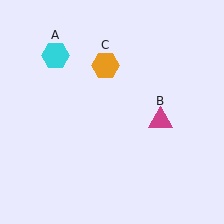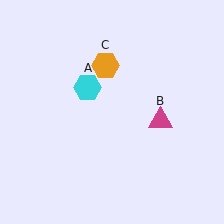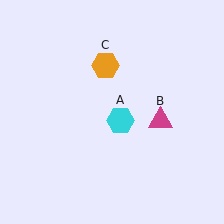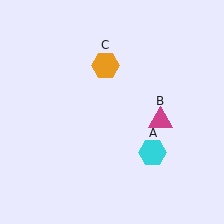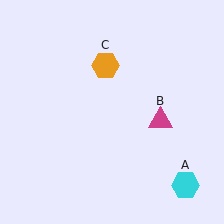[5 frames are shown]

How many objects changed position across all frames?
1 object changed position: cyan hexagon (object A).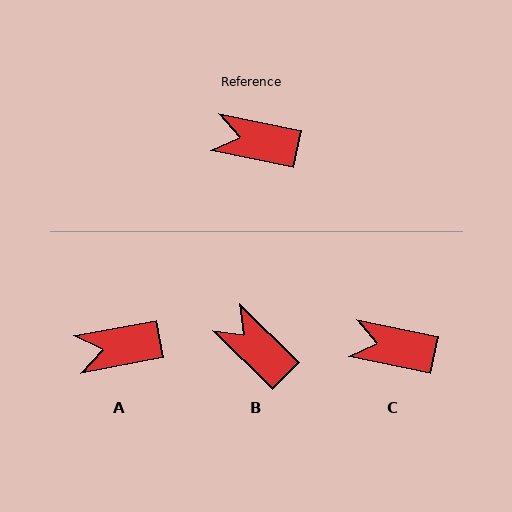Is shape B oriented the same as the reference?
No, it is off by about 32 degrees.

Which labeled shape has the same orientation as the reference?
C.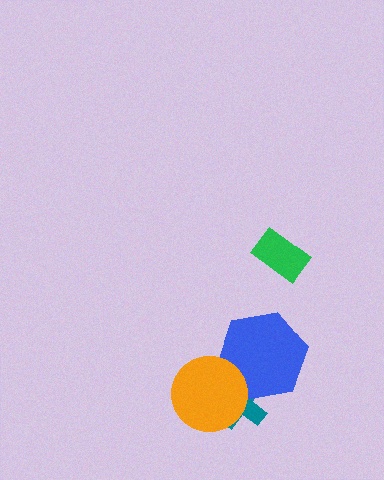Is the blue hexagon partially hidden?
Yes, it is partially covered by another shape.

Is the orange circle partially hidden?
No, no other shape covers it.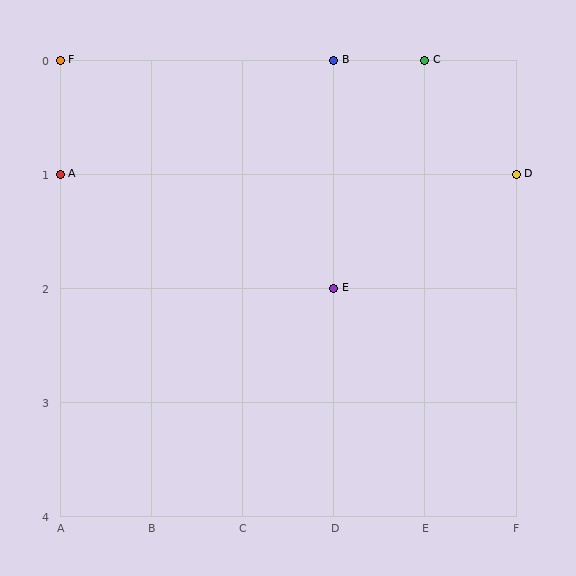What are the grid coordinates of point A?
Point A is at grid coordinates (A, 1).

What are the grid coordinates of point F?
Point F is at grid coordinates (A, 0).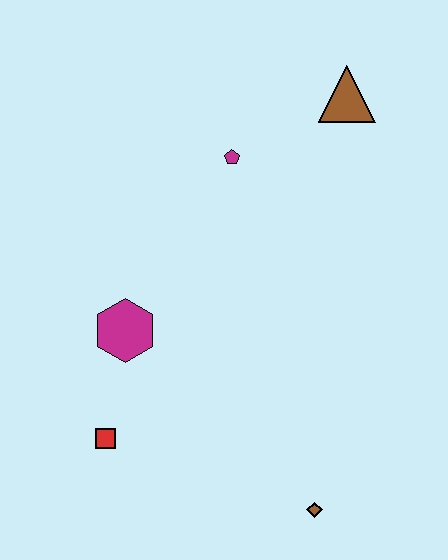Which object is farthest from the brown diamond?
The brown triangle is farthest from the brown diamond.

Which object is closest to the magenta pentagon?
The brown triangle is closest to the magenta pentagon.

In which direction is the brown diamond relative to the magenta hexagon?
The brown diamond is to the right of the magenta hexagon.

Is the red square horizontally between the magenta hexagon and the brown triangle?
No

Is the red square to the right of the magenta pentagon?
No